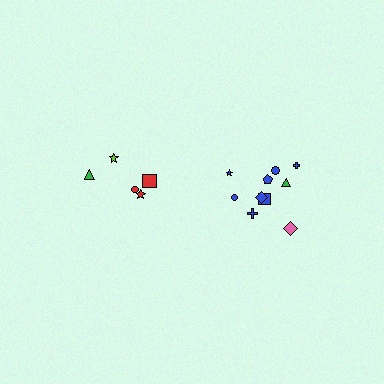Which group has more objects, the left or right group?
The right group.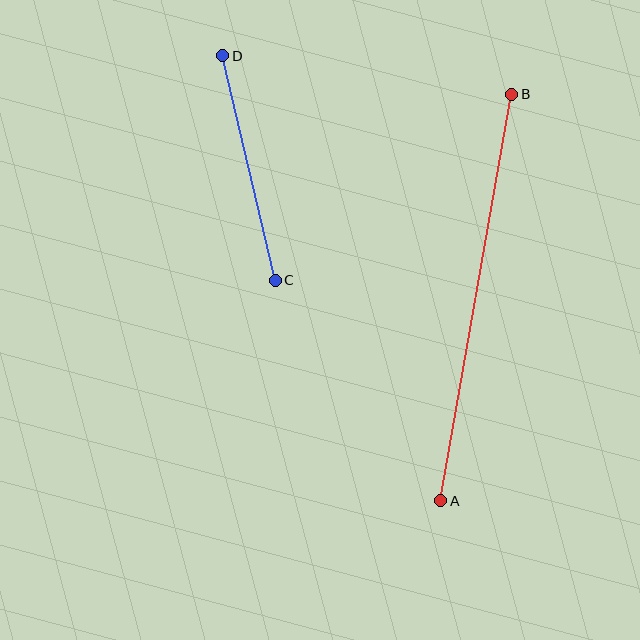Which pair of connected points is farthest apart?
Points A and B are farthest apart.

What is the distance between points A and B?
The distance is approximately 413 pixels.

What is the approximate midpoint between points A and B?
The midpoint is at approximately (476, 298) pixels.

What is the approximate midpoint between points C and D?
The midpoint is at approximately (249, 168) pixels.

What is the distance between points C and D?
The distance is approximately 231 pixels.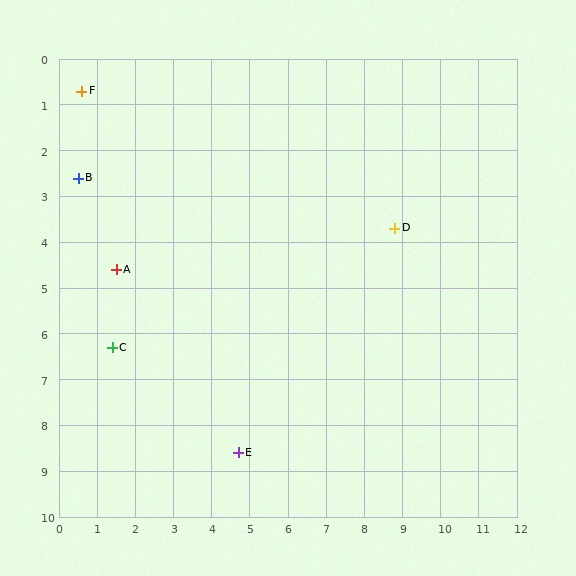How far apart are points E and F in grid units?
Points E and F are about 8.9 grid units apart.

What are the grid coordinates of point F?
Point F is at approximately (0.6, 0.7).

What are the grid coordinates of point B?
Point B is at approximately (0.5, 2.6).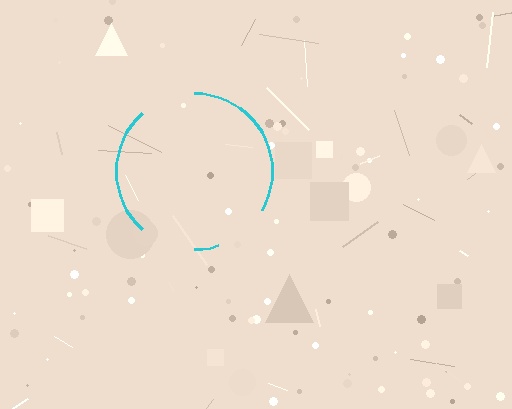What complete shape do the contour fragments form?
The contour fragments form a circle.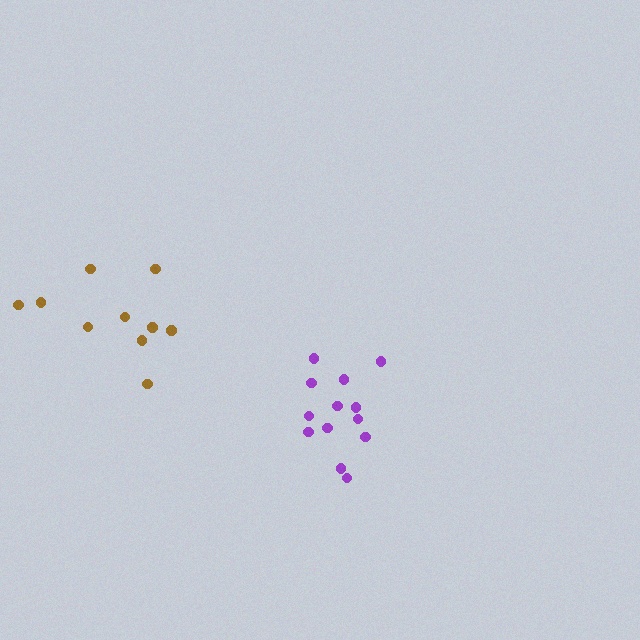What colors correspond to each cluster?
The clusters are colored: purple, brown.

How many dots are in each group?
Group 1: 13 dots, Group 2: 10 dots (23 total).